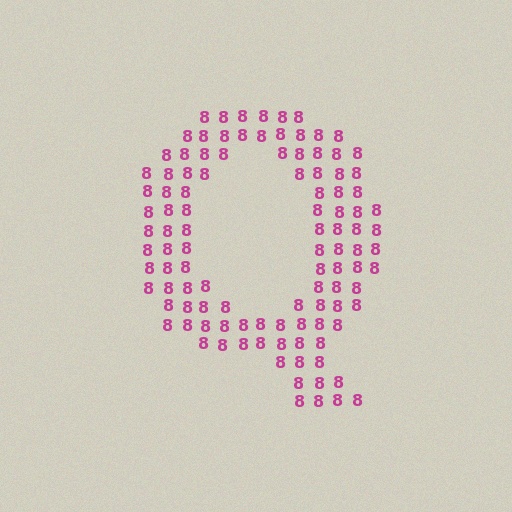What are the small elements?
The small elements are digit 8's.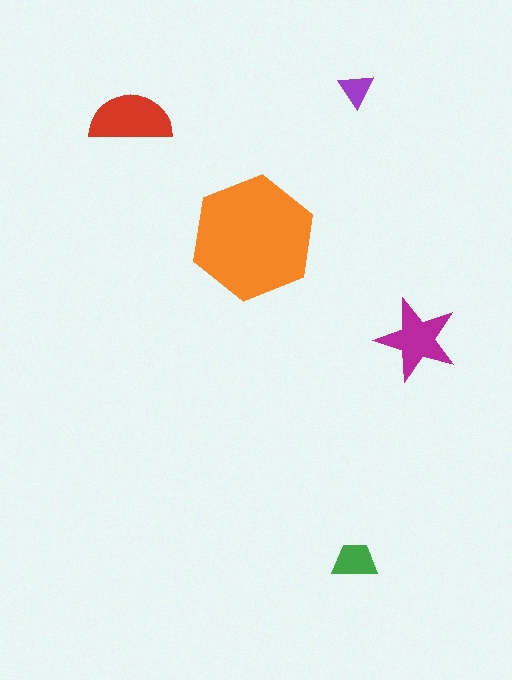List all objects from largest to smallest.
The orange hexagon, the red semicircle, the magenta star, the green trapezoid, the purple triangle.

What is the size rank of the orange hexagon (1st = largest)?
1st.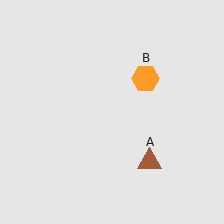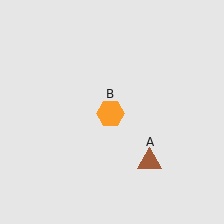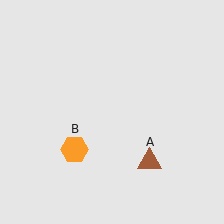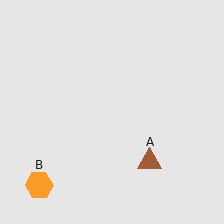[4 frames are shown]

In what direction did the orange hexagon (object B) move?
The orange hexagon (object B) moved down and to the left.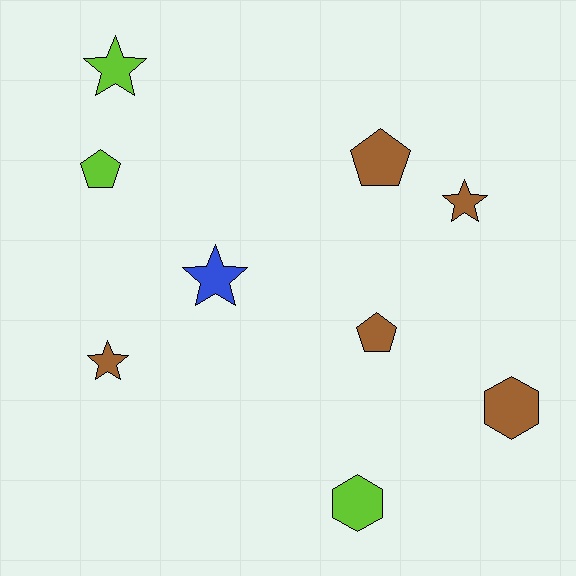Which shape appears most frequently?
Star, with 4 objects.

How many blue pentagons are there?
There are no blue pentagons.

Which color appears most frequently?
Brown, with 5 objects.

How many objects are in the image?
There are 9 objects.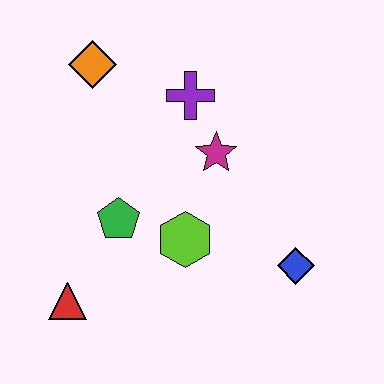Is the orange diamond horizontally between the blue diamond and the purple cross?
No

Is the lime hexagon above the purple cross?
No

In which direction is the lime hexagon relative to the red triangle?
The lime hexagon is to the right of the red triangle.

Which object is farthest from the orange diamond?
The blue diamond is farthest from the orange diamond.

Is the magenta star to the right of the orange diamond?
Yes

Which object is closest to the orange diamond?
The purple cross is closest to the orange diamond.